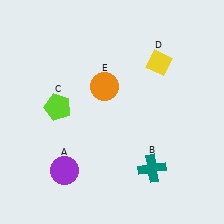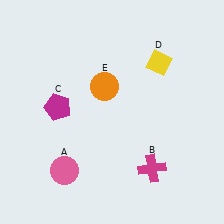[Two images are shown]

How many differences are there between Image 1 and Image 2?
There are 3 differences between the two images.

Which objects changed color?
A changed from purple to pink. B changed from teal to magenta. C changed from lime to magenta.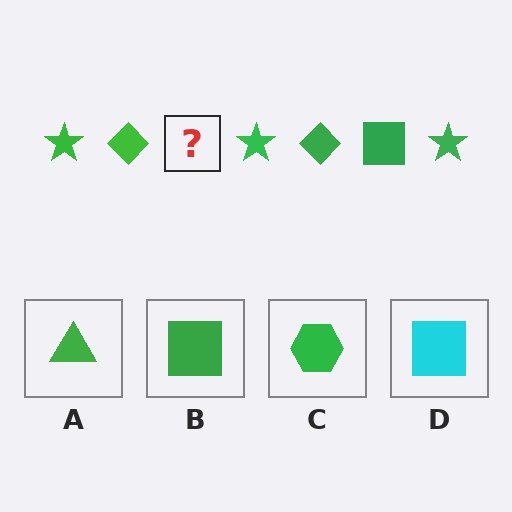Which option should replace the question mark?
Option B.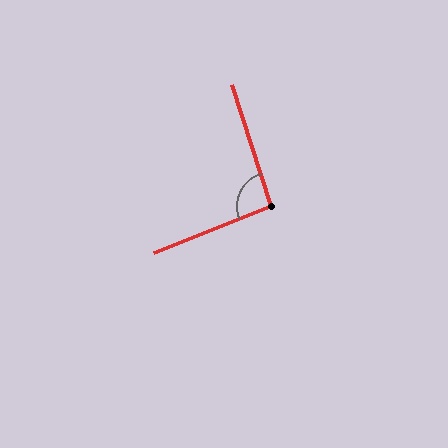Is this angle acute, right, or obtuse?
It is approximately a right angle.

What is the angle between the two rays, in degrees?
Approximately 93 degrees.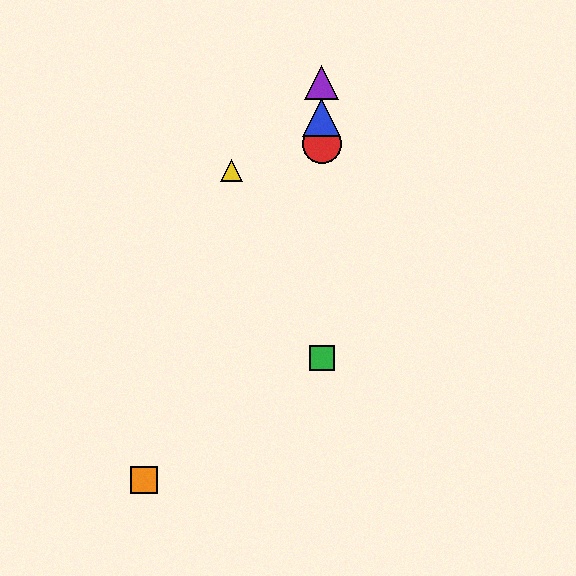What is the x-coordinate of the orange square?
The orange square is at x≈144.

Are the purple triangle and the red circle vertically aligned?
Yes, both are at x≈322.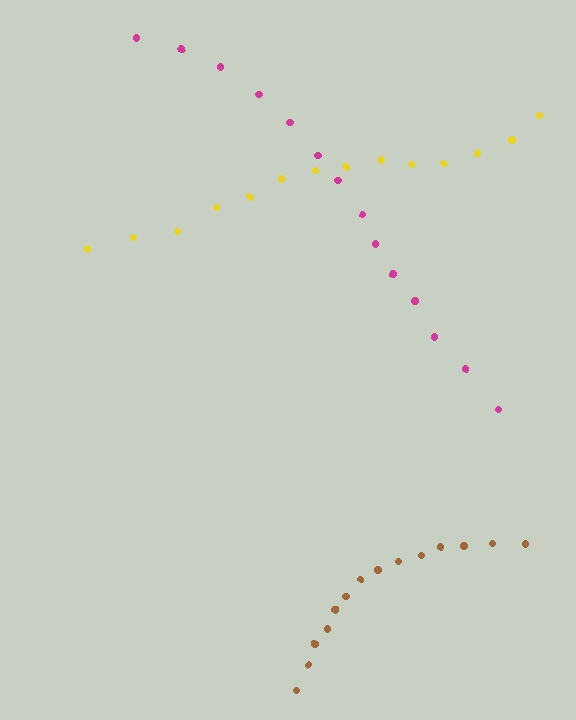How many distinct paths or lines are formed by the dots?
There are 3 distinct paths.